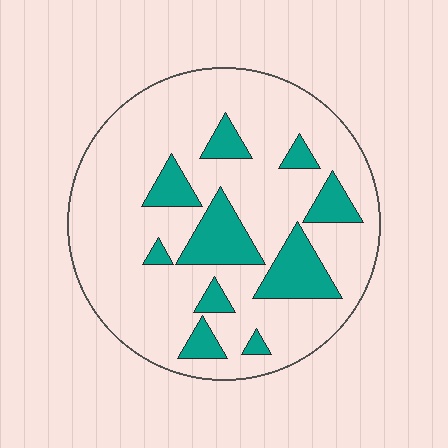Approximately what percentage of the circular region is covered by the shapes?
Approximately 20%.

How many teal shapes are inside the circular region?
10.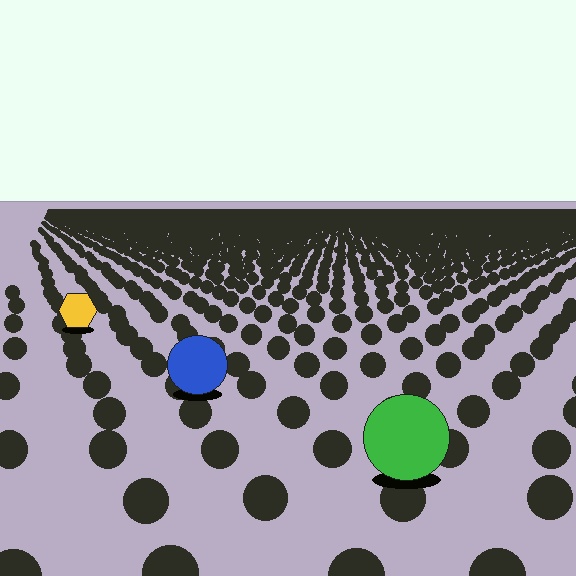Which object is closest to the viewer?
The green circle is closest. The texture marks near it are larger and more spread out.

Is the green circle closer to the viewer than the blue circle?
Yes. The green circle is closer — you can tell from the texture gradient: the ground texture is coarser near it.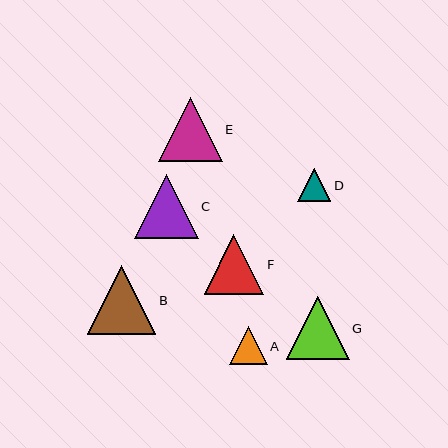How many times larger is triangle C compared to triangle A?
Triangle C is approximately 1.7 times the size of triangle A.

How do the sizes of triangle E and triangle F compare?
Triangle E and triangle F are approximately the same size.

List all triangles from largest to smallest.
From largest to smallest: B, C, E, G, F, A, D.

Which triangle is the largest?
Triangle B is the largest with a size of approximately 68 pixels.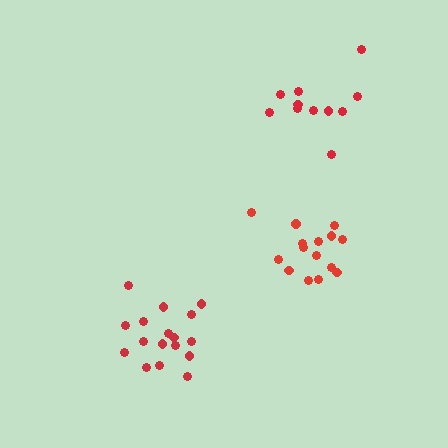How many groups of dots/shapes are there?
There are 3 groups.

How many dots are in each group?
Group 1: 15 dots, Group 2: 17 dots, Group 3: 11 dots (43 total).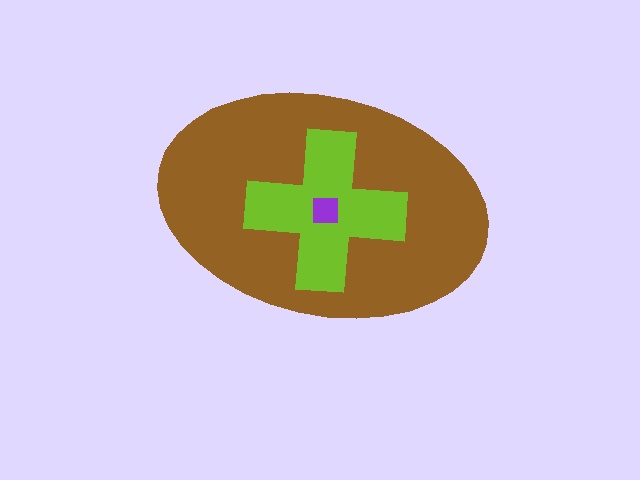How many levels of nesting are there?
3.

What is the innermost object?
The purple square.